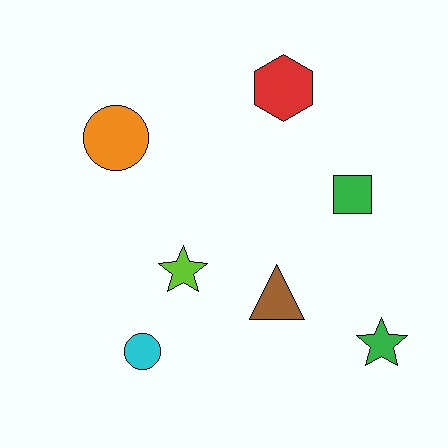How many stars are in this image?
There are 2 stars.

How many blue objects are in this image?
There are no blue objects.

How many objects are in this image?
There are 7 objects.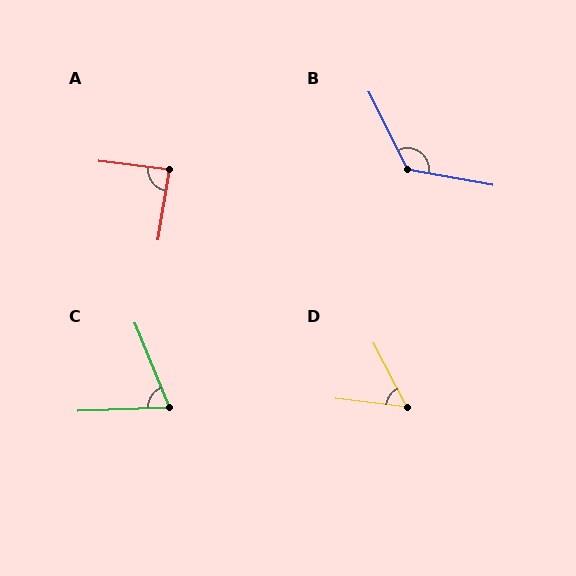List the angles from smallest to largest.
D (56°), C (70°), A (88°), B (127°).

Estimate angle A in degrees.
Approximately 88 degrees.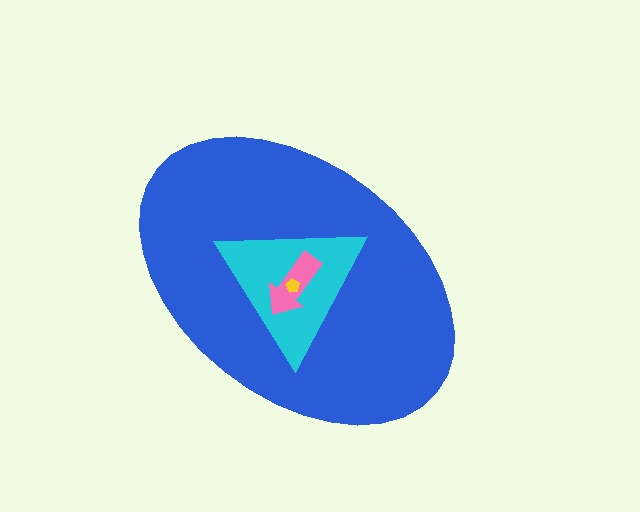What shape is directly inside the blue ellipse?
The cyan triangle.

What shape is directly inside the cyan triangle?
The pink arrow.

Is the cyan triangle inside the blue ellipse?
Yes.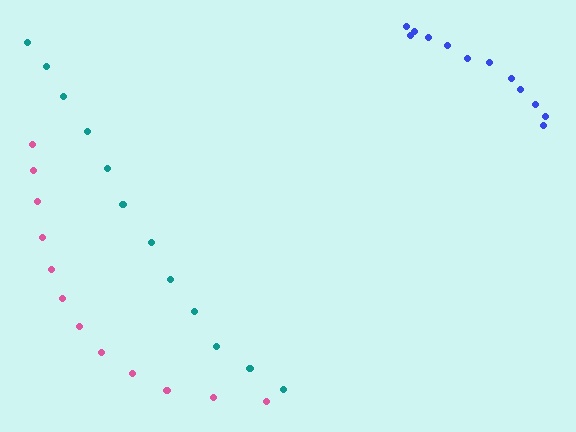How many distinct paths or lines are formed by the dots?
There are 3 distinct paths.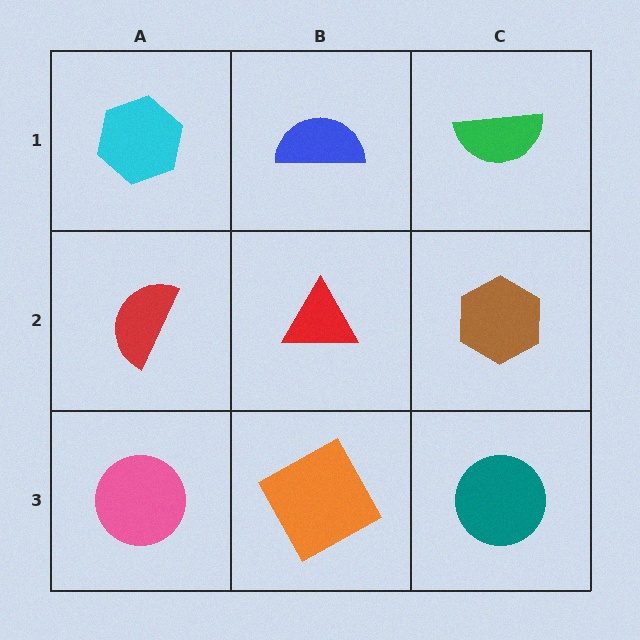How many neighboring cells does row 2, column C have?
3.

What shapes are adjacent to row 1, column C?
A brown hexagon (row 2, column C), a blue semicircle (row 1, column B).